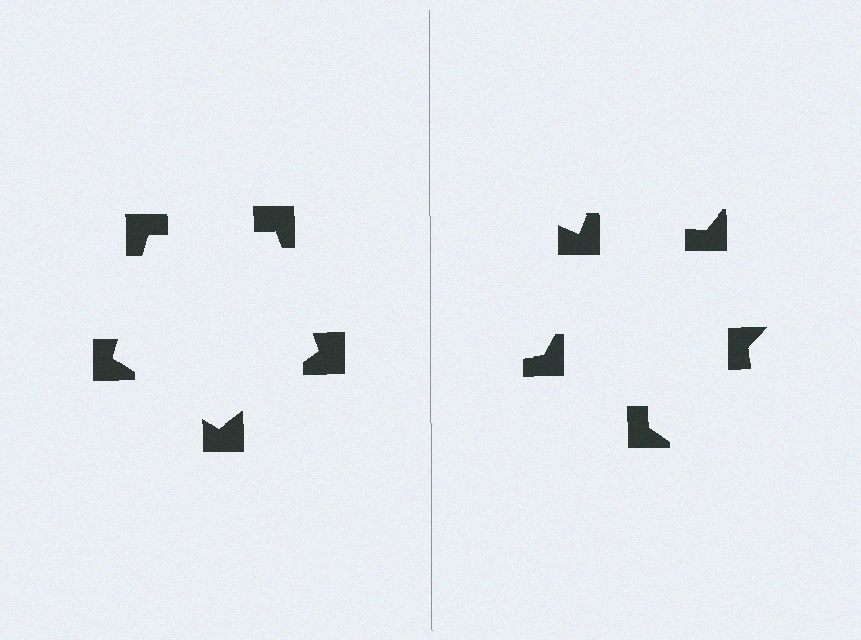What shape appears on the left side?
An illusory pentagon.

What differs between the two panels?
The notched squares are positioned identically on both sides; only the wedge orientations differ. On the left they align to a pentagon; on the right they are misaligned.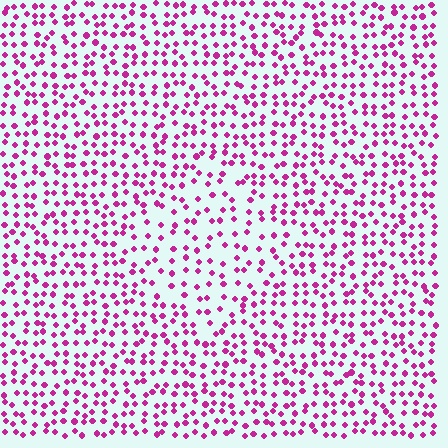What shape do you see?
I see a diamond.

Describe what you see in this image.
The image contains small magenta elements arranged at two different densities. A diamond-shaped region is visible where the elements are less densely packed than the surrounding area.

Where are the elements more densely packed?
The elements are more densely packed outside the diamond boundary.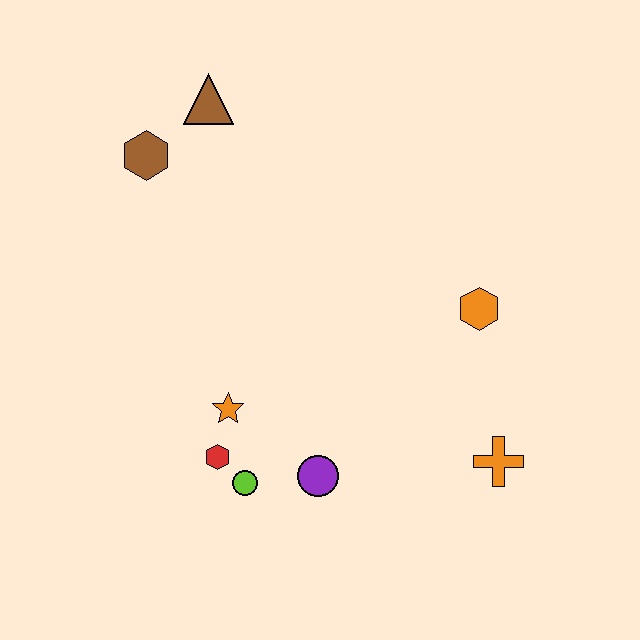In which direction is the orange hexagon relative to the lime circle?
The orange hexagon is to the right of the lime circle.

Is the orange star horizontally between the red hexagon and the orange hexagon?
Yes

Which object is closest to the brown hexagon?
The brown triangle is closest to the brown hexagon.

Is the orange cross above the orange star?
No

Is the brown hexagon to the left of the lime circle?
Yes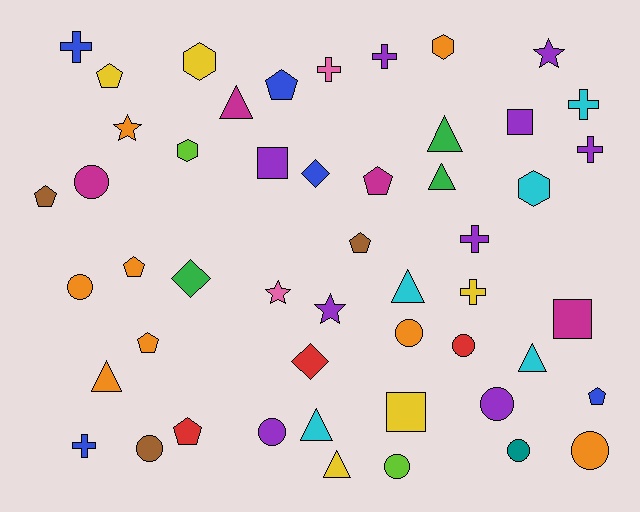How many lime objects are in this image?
There are 2 lime objects.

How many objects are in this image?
There are 50 objects.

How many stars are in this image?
There are 4 stars.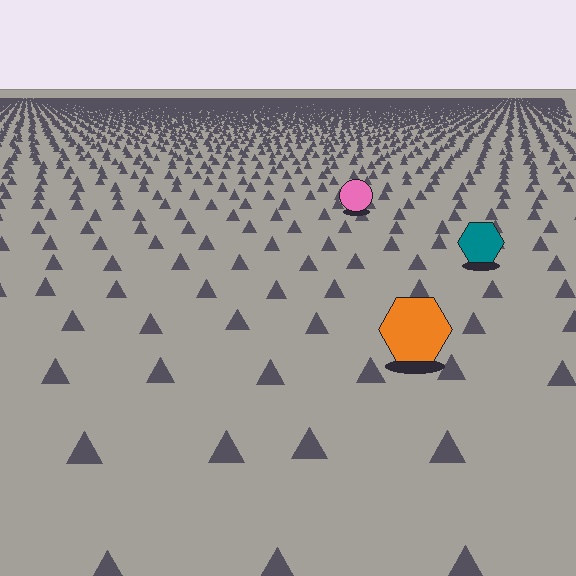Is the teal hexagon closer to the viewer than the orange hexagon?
No. The orange hexagon is closer — you can tell from the texture gradient: the ground texture is coarser near it.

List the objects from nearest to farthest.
From nearest to farthest: the orange hexagon, the teal hexagon, the pink circle.